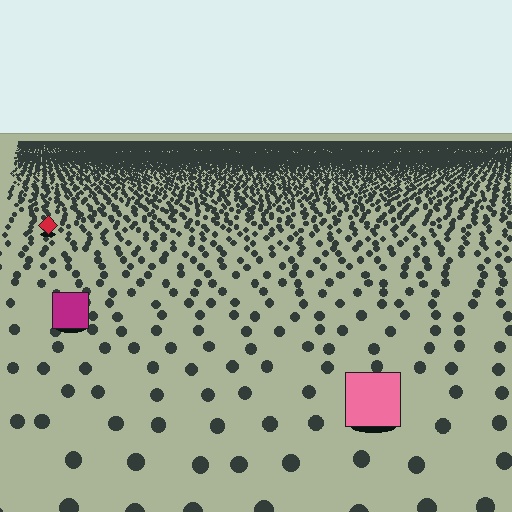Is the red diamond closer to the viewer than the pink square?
No. The pink square is closer — you can tell from the texture gradient: the ground texture is coarser near it.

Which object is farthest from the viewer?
The red diamond is farthest from the viewer. It appears smaller and the ground texture around it is denser.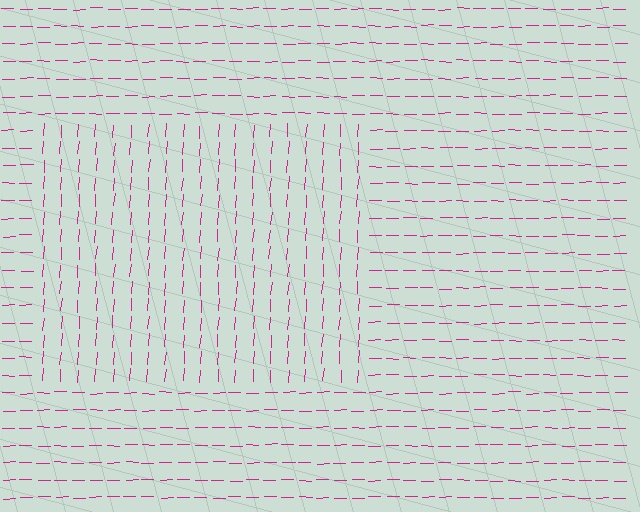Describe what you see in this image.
The image is filled with small magenta line segments. A rectangle region in the image has lines oriented differently from the surrounding lines, creating a visible texture boundary.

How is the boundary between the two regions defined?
The boundary is defined purely by a change in line orientation (approximately 85 degrees difference). All lines are the same color and thickness.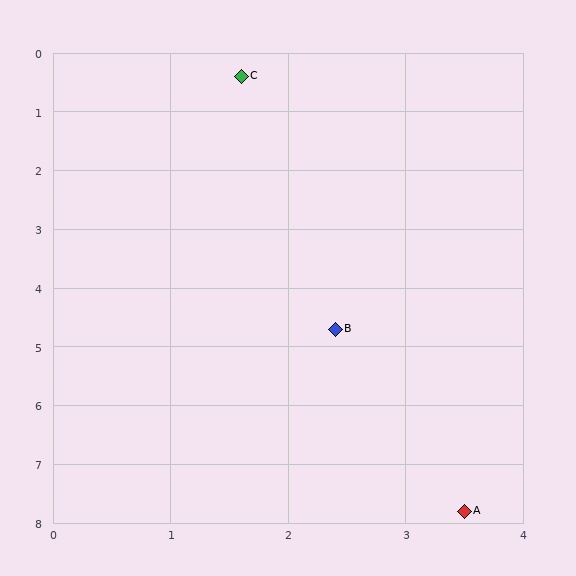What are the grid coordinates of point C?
Point C is at approximately (1.6, 0.4).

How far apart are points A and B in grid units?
Points A and B are about 3.3 grid units apart.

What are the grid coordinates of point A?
Point A is at approximately (3.5, 7.8).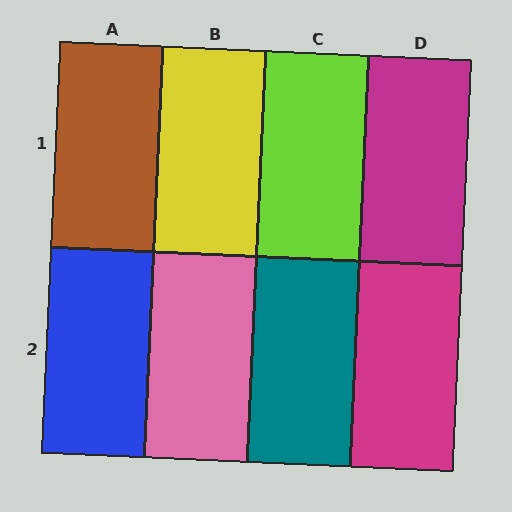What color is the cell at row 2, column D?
Magenta.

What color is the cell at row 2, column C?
Teal.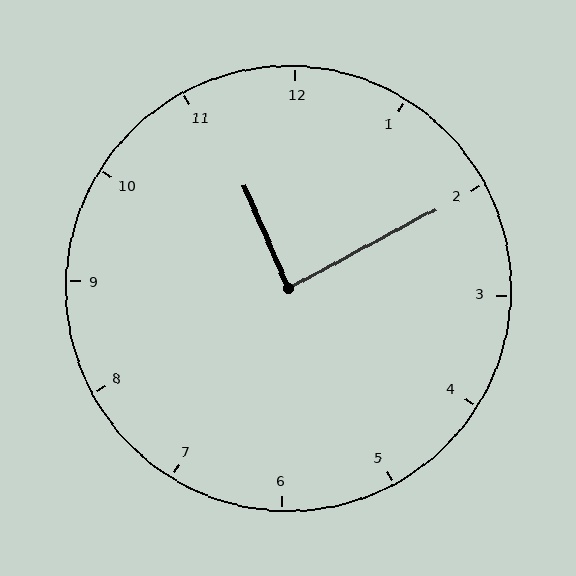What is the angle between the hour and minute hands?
Approximately 85 degrees.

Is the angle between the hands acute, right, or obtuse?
It is right.